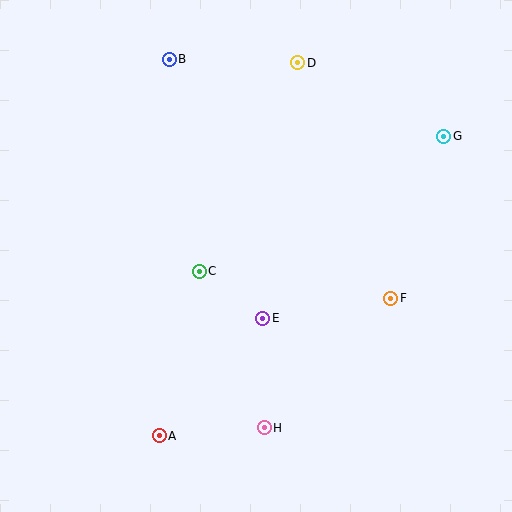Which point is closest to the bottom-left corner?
Point A is closest to the bottom-left corner.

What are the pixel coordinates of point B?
Point B is at (169, 59).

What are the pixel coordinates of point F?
Point F is at (391, 298).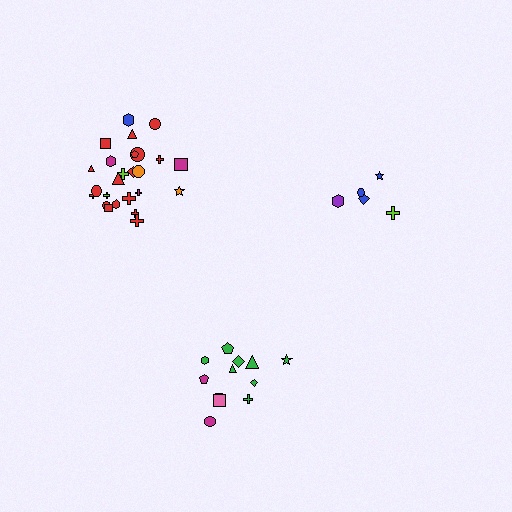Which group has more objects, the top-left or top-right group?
The top-left group.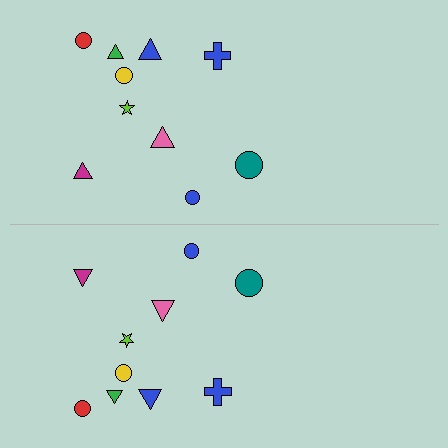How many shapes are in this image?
There are 20 shapes in this image.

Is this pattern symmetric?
Yes, this pattern has bilateral (reflection) symmetry.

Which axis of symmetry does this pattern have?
The pattern has a horizontal axis of symmetry running through the center of the image.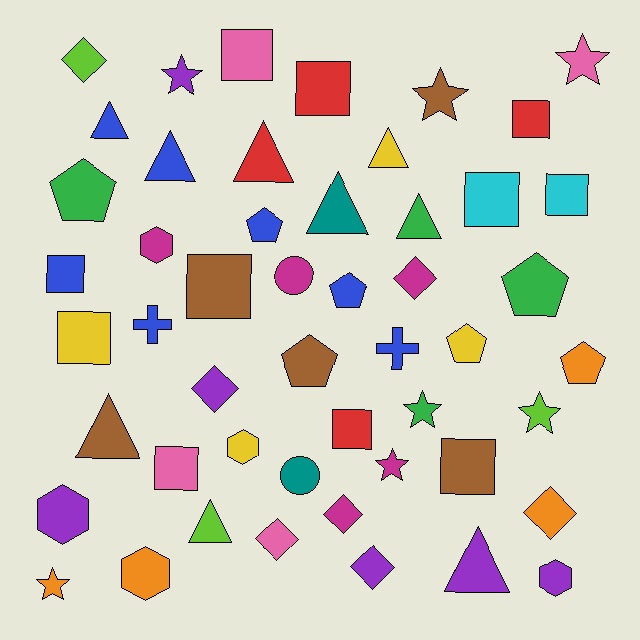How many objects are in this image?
There are 50 objects.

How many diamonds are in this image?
There are 7 diamonds.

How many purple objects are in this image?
There are 6 purple objects.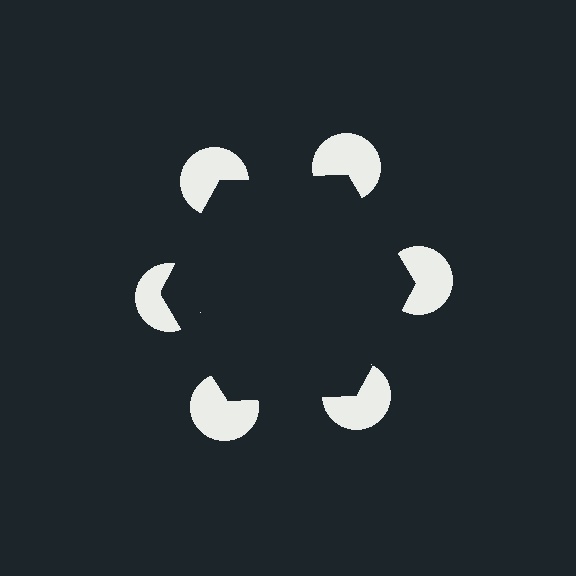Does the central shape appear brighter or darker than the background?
It typically appears slightly darker than the background, even though no actual brightness change is drawn.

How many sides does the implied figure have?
6 sides.